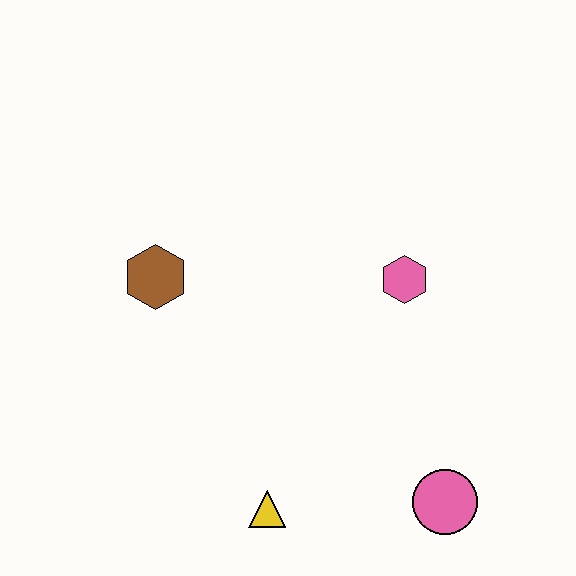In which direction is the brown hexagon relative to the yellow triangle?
The brown hexagon is above the yellow triangle.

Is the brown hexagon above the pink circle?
Yes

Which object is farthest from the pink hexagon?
The yellow triangle is farthest from the pink hexagon.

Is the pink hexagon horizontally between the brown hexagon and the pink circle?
Yes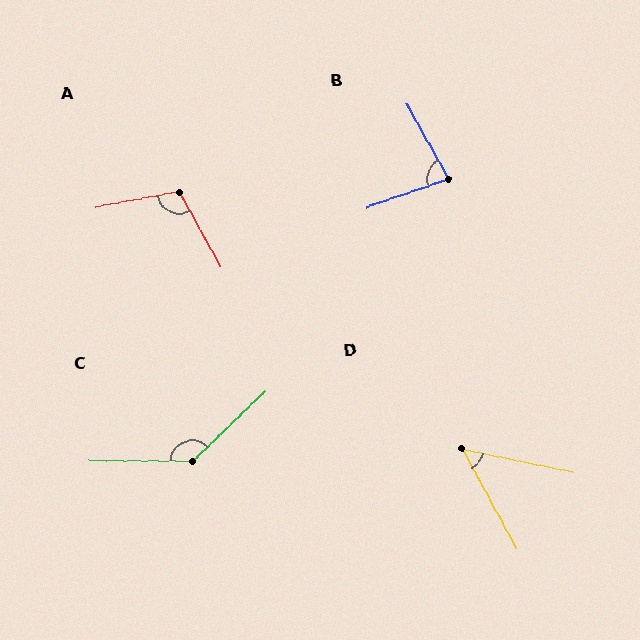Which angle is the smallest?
D, at approximately 50 degrees.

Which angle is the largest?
C, at approximately 136 degrees.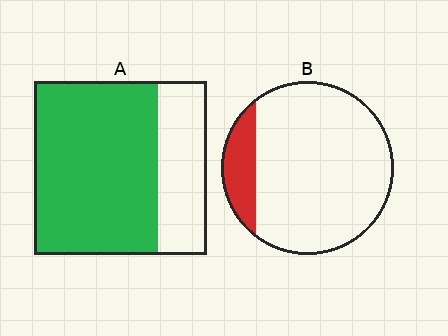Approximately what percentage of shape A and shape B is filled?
A is approximately 70% and B is approximately 15%.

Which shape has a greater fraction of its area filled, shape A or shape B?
Shape A.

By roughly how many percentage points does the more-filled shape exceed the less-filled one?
By roughly 55 percentage points (A over B).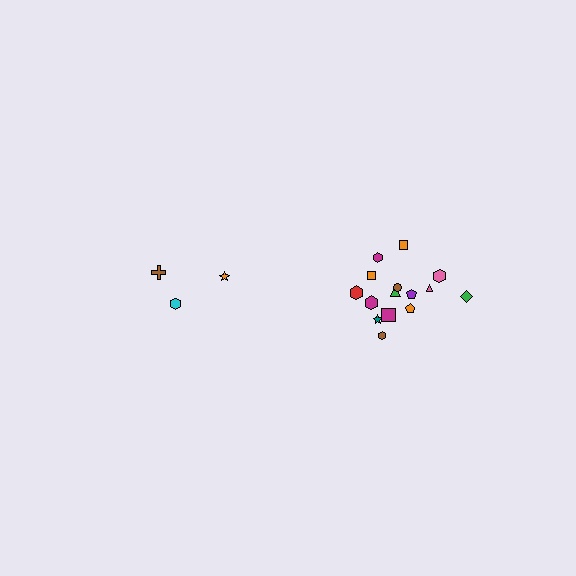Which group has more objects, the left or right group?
The right group.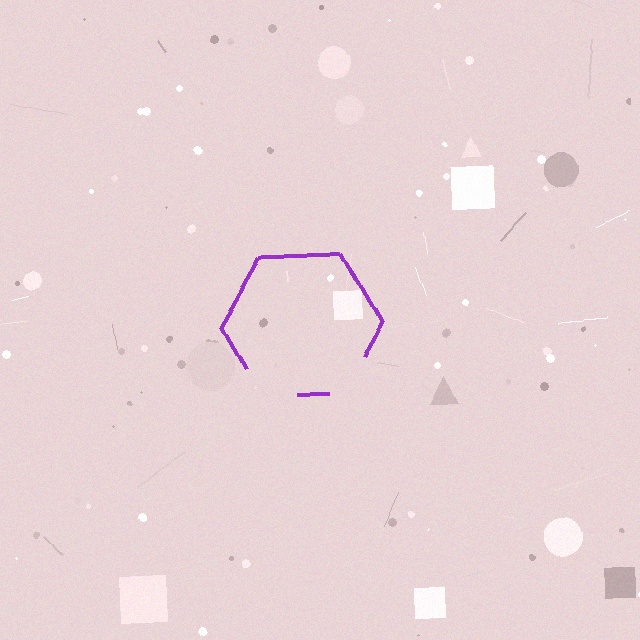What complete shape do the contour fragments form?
The contour fragments form a hexagon.